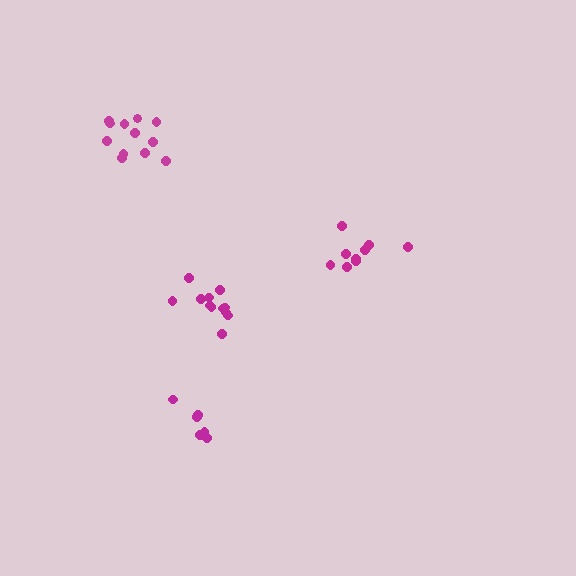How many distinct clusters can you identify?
There are 4 distinct clusters.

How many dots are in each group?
Group 1: 12 dots, Group 2: 9 dots, Group 3: 12 dots, Group 4: 7 dots (40 total).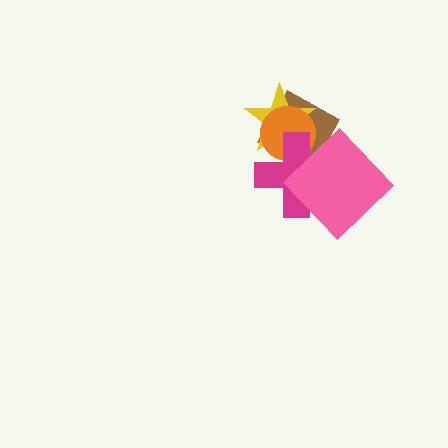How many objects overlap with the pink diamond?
2 objects overlap with the pink diamond.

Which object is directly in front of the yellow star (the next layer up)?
The orange circle is directly in front of the yellow star.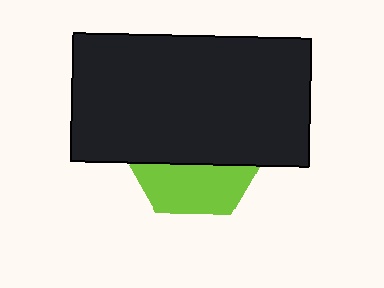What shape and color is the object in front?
The object in front is a black rectangle.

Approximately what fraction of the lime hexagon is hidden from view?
Roughly 66% of the lime hexagon is hidden behind the black rectangle.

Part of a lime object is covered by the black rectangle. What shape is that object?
It is a hexagon.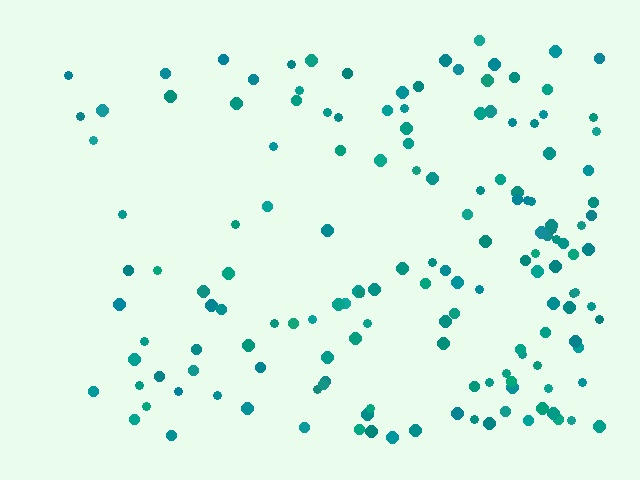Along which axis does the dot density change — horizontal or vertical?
Horizontal.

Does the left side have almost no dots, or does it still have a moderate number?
Still a moderate number, just noticeably fewer than the right.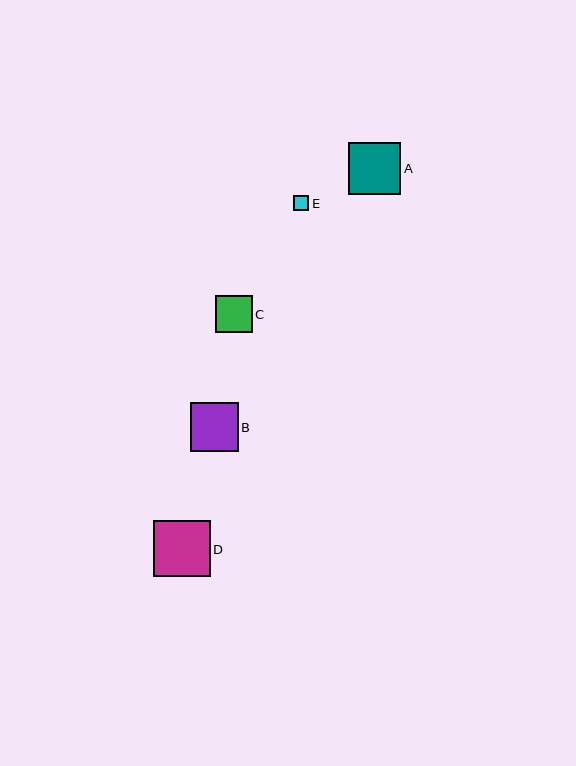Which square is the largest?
Square D is the largest with a size of approximately 57 pixels.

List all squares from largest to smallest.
From largest to smallest: D, A, B, C, E.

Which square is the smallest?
Square E is the smallest with a size of approximately 15 pixels.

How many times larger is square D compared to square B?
Square D is approximately 1.2 times the size of square B.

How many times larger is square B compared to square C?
Square B is approximately 1.3 times the size of square C.